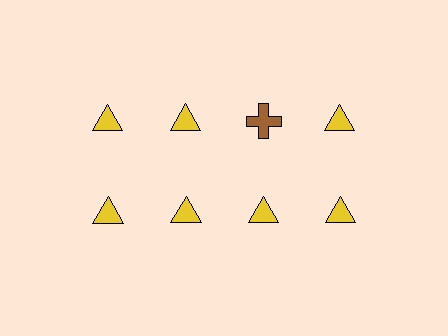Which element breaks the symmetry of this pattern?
The brown cross in the top row, center column breaks the symmetry. All other shapes are yellow triangles.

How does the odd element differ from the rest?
It differs in both color (brown instead of yellow) and shape (cross instead of triangle).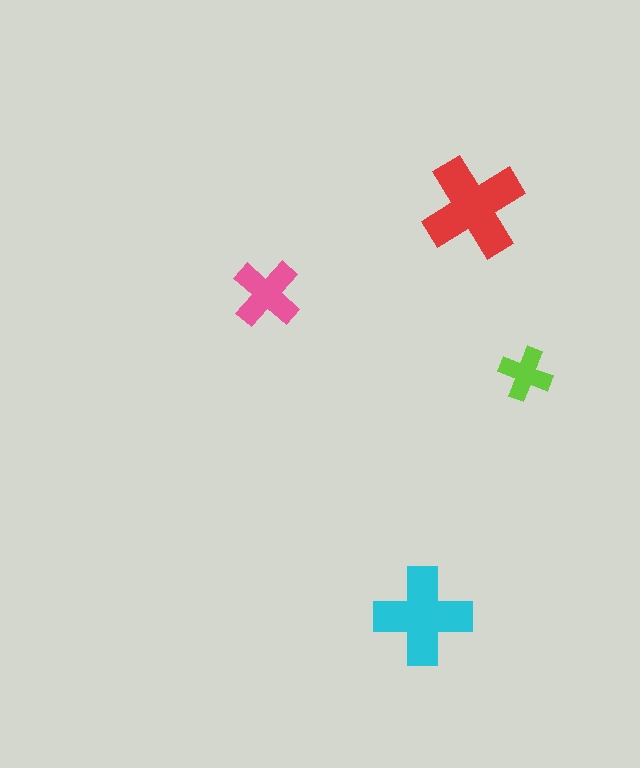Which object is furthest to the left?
The pink cross is leftmost.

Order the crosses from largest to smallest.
the red one, the cyan one, the pink one, the lime one.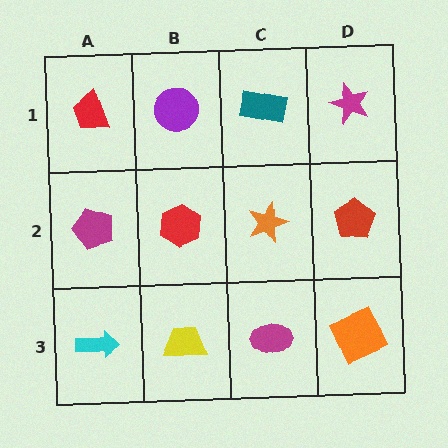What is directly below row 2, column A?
A cyan arrow.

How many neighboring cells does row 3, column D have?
2.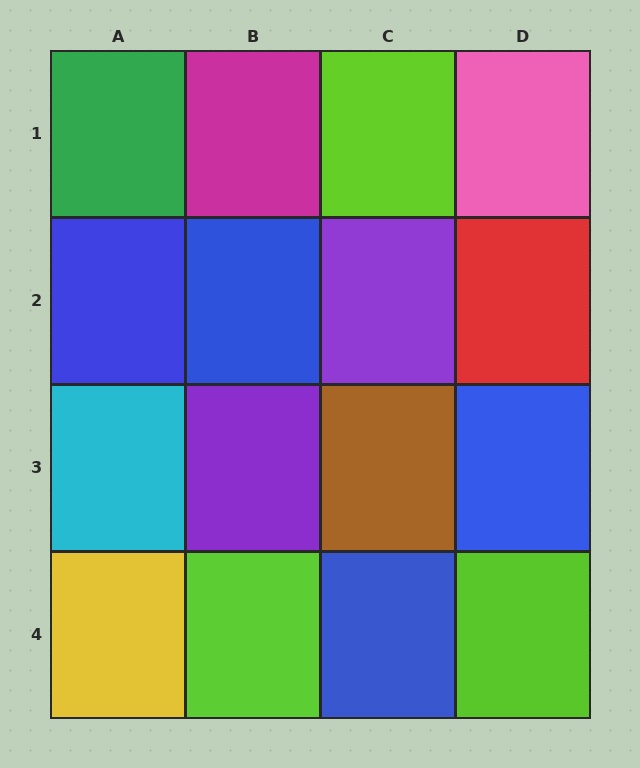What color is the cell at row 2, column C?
Purple.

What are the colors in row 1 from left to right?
Green, magenta, lime, pink.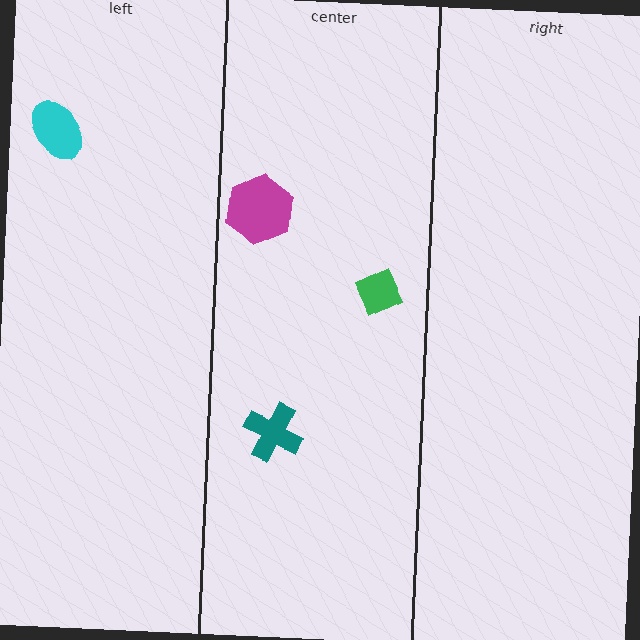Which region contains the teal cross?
The center region.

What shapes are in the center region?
The magenta hexagon, the green diamond, the teal cross.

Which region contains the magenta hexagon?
The center region.